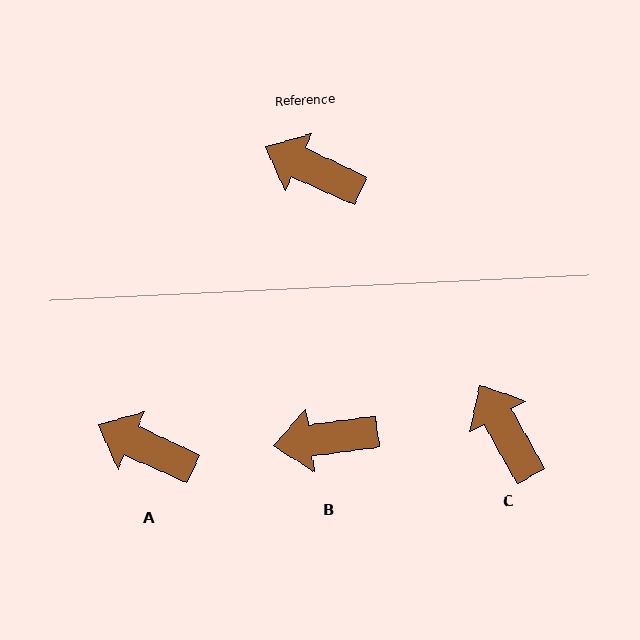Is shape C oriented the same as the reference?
No, it is off by about 36 degrees.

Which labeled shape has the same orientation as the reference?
A.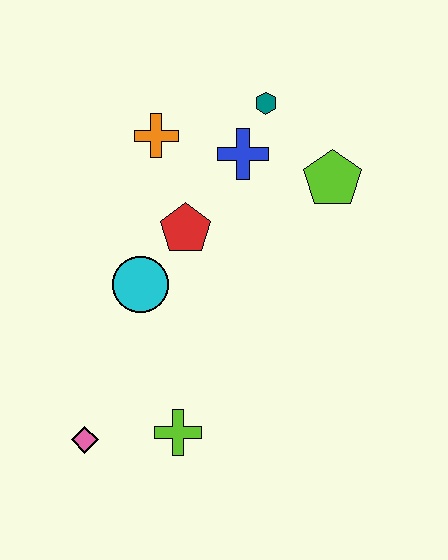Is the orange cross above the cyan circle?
Yes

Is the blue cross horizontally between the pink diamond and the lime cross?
No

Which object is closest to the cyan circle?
The red pentagon is closest to the cyan circle.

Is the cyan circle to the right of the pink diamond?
Yes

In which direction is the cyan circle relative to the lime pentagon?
The cyan circle is to the left of the lime pentagon.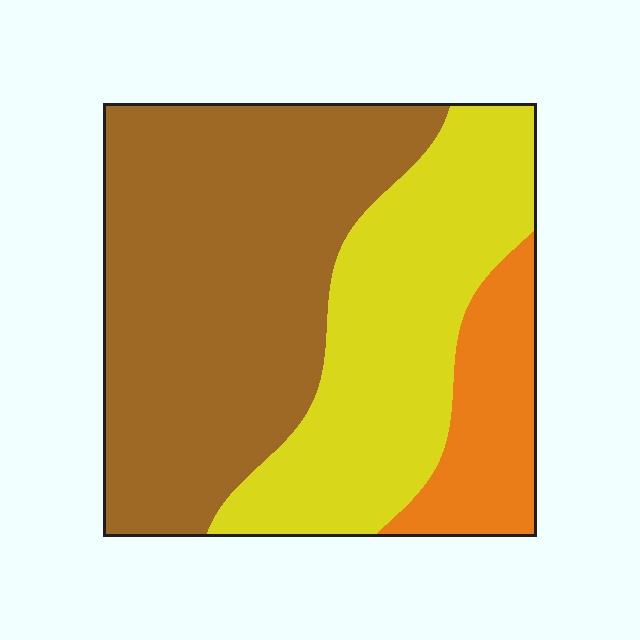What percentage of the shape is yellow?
Yellow takes up about one third (1/3) of the shape.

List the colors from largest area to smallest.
From largest to smallest: brown, yellow, orange.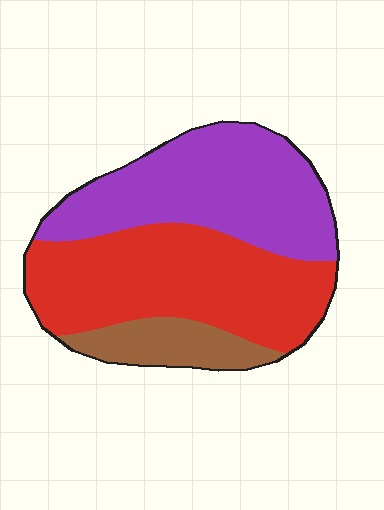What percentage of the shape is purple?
Purple takes up between a third and a half of the shape.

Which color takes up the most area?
Red, at roughly 45%.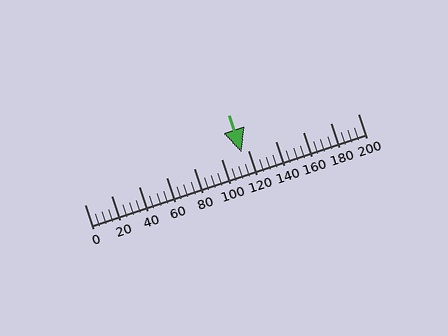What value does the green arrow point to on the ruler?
The green arrow points to approximately 115.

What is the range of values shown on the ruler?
The ruler shows values from 0 to 200.